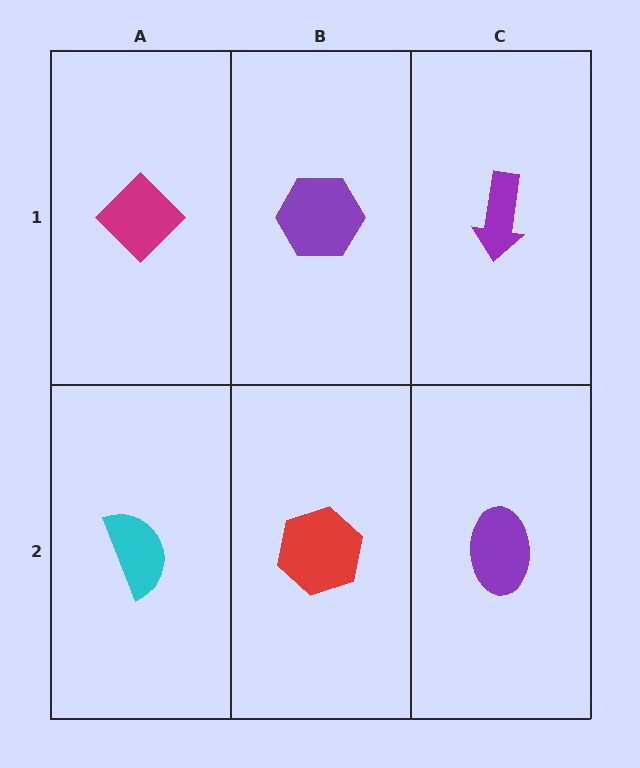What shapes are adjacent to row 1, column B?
A red hexagon (row 2, column B), a magenta diamond (row 1, column A), a purple arrow (row 1, column C).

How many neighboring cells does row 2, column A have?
2.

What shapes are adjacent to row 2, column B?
A purple hexagon (row 1, column B), a cyan semicircle (row 2, column A), a purple ellipse (row 2, column C).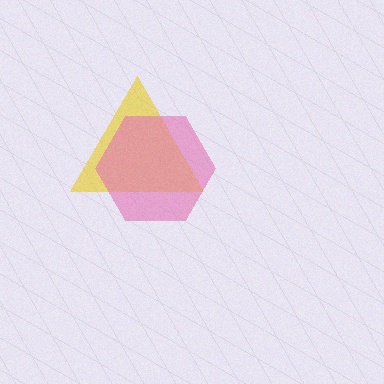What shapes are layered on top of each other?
The layered shapes are: a yellow triangle, a pink hexagon.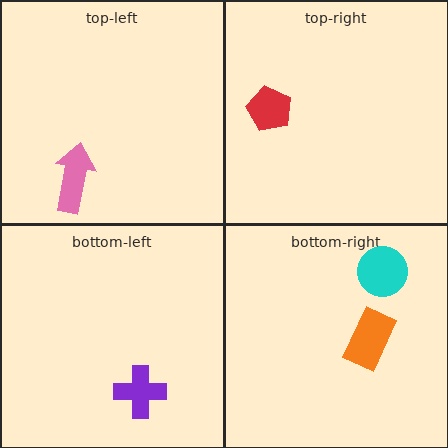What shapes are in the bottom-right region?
The cyan circle, the orange rectangle.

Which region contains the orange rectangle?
The bottom-right region.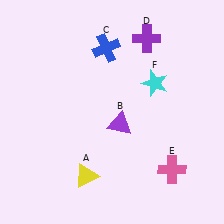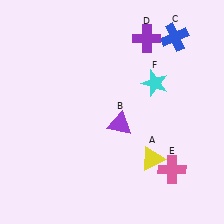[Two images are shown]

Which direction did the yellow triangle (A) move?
The yellow triangle (A) moved right.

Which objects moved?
The objects that moved are: the yellow triangle (A), the blue cross (C).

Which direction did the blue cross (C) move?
The blue cross (C) moved right.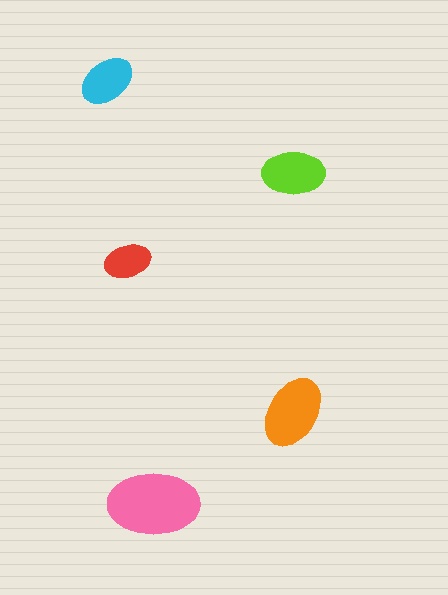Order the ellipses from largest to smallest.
the pink one, the orange one, the lime one, the cyan one, the red one.